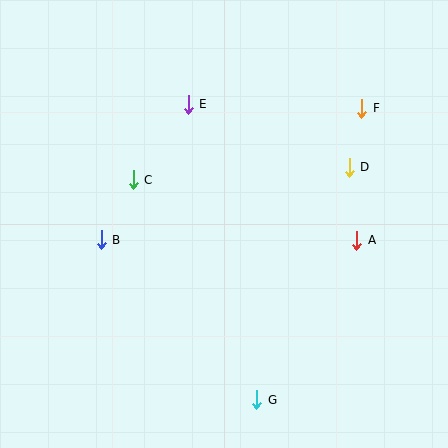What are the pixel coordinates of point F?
Point F is at (362, 108).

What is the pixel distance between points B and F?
The distance between B and F is 292 pixels.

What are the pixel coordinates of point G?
Point G is at (257, 400).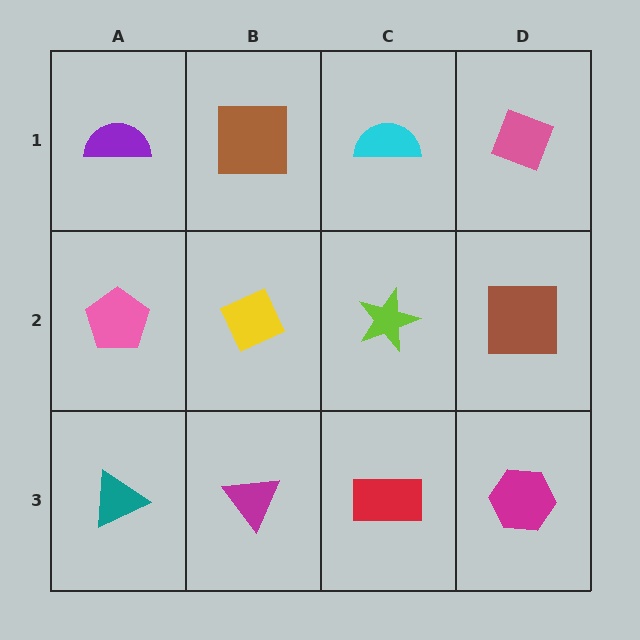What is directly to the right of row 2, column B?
A lime star.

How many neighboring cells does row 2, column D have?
3.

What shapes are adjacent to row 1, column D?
A brown square (row 2, column D), a cyan semicircle (row 1, column C).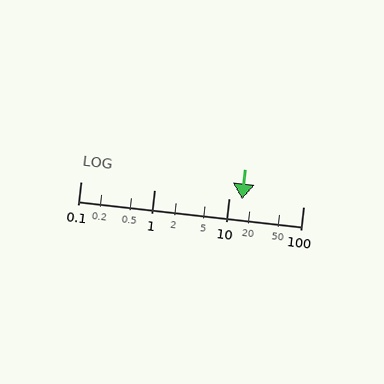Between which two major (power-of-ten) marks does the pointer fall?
The pointer is between 10 and 100.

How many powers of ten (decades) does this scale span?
The scale spans 3 decades, from 0.1 to 100.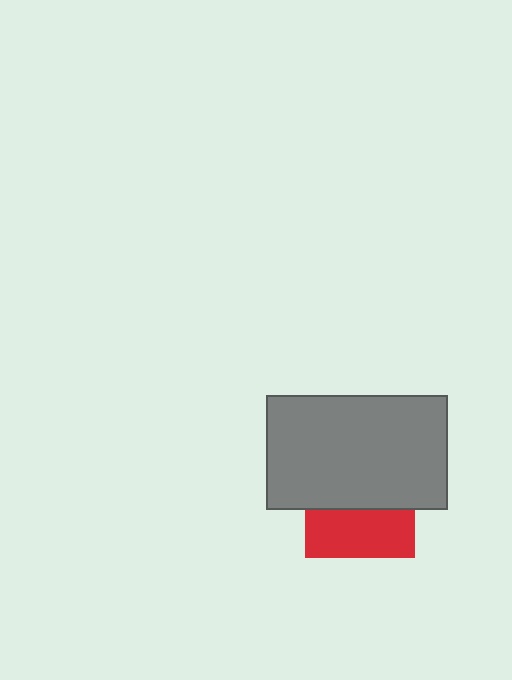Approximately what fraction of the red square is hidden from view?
Roughly 56% of the red square is hidden behind the gray rectangle.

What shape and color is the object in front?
The object in front is a gray rectangle.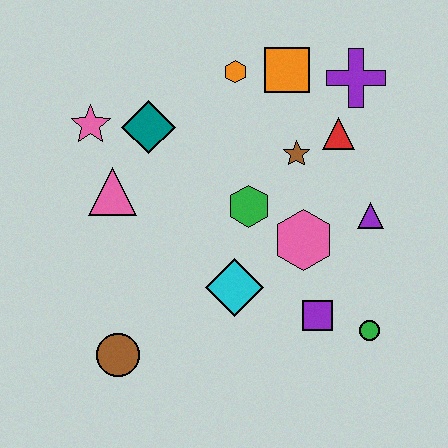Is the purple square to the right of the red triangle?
No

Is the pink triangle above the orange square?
No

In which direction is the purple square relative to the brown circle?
The purple square is to the right of the brown circle.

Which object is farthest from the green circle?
The pink star is farthest from the green circle.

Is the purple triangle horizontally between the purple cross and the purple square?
No